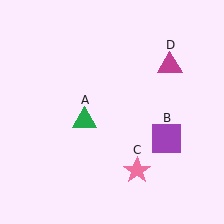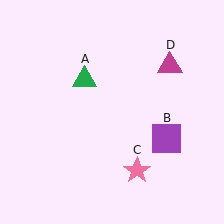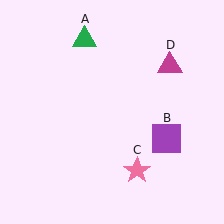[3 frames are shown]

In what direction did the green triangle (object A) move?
The green triangle (object A) moved up.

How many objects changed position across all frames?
1 object changed position: green triangle (object A).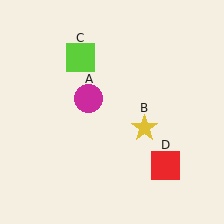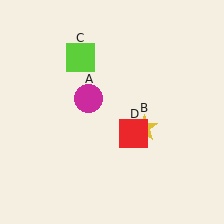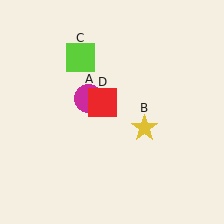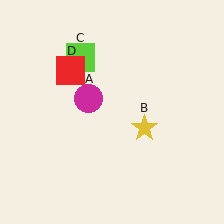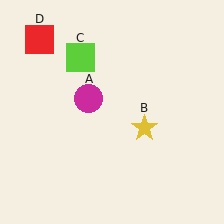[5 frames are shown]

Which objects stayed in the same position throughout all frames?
Magenta circle (object A) and yellow star (object B) and lime square (object C) remained stationary.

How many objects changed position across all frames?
1 object changed position: red square (object D).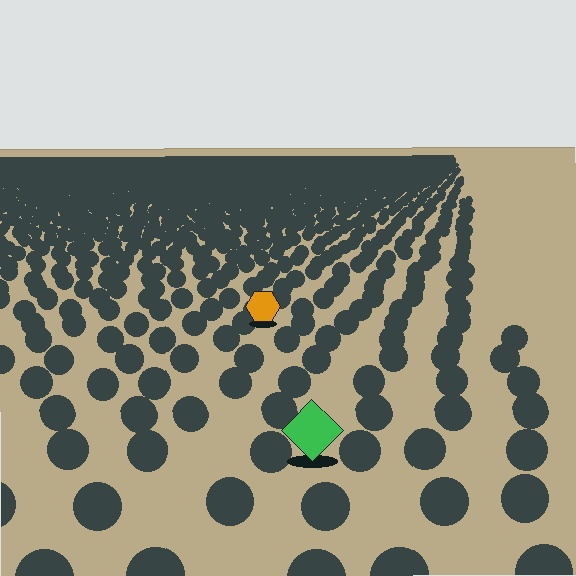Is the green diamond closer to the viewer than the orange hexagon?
Yes. The green diamond is closer — you can tell from the texture gradient: the ground texture is coarser near it.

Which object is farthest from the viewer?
The orange hexagon is farthest from the viewer. It appears smaller and the ground texture around it is denser.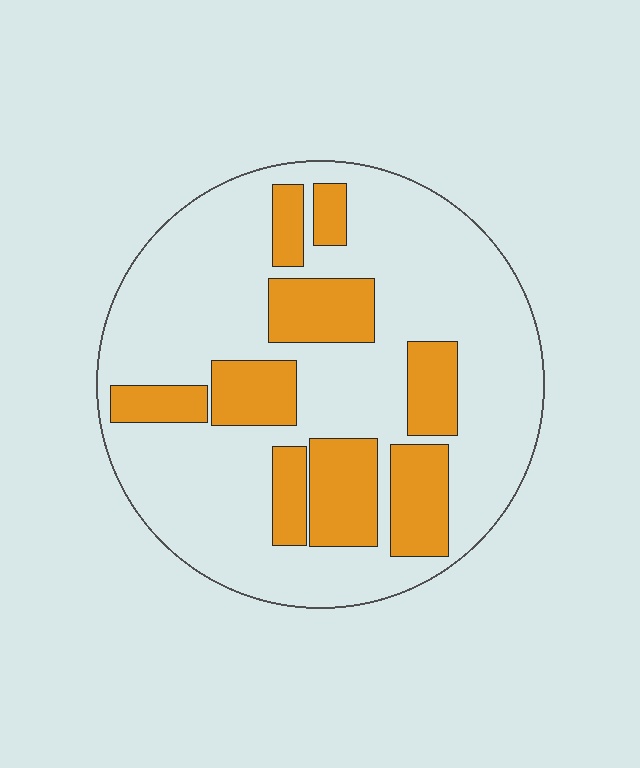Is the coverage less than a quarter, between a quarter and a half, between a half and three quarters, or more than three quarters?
Between a quarter and a half.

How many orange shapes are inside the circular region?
9.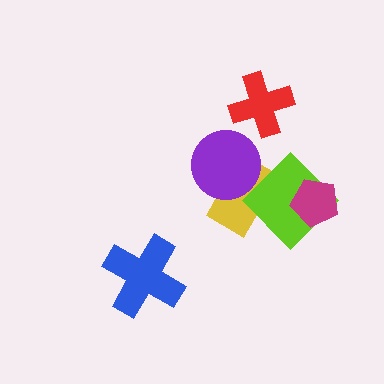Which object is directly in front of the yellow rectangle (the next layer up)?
The lime diamond is directly in front of the yellow rectangle.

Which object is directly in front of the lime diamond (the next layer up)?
The purple circle is directly in front of the lime diamond.